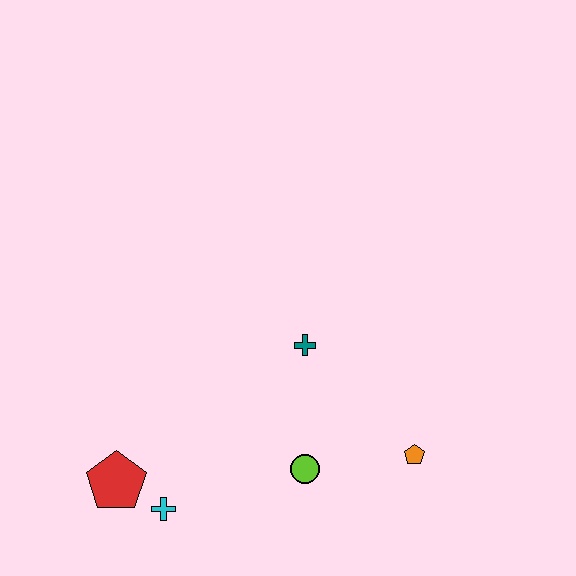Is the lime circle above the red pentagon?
Yes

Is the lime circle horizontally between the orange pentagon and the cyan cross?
Yes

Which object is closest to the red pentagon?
The cyan cross is closest to the red pentagon.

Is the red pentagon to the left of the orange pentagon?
Yes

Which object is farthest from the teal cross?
The red pentagon is farthest from the teal cross.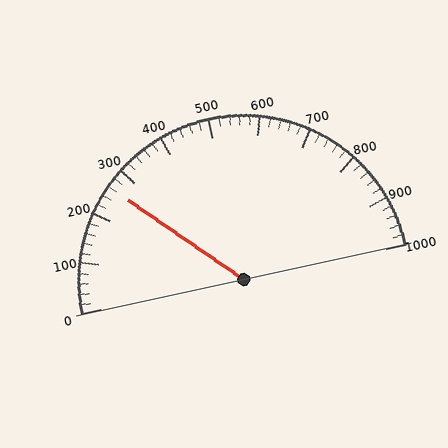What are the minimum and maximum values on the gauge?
The gauge ranges from 0 to 1000.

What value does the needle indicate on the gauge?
The needle indicates approximately 260.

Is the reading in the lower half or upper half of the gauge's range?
The reading is in the lower half of the range (0 to 1000).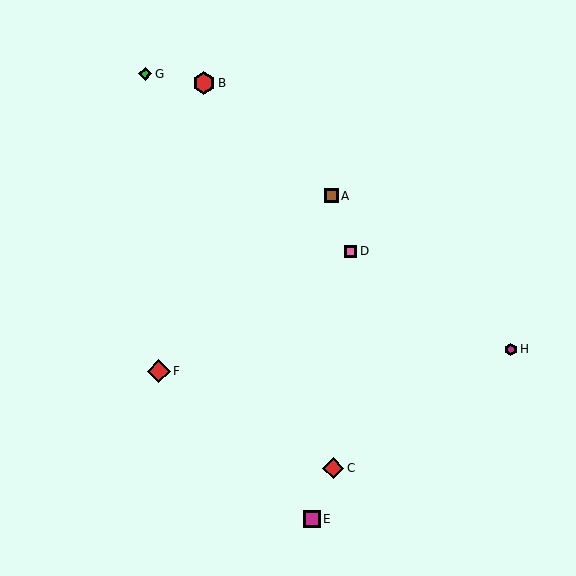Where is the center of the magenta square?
The center of the magenta square is at (312, 519).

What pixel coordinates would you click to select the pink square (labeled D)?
Click at (351, 251) to select the pink square D.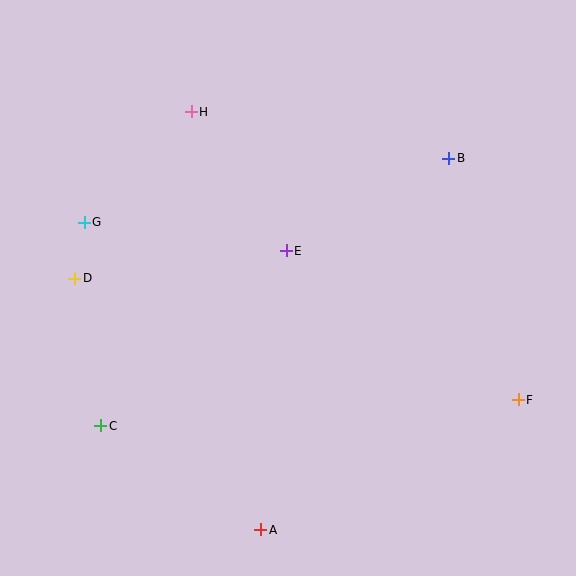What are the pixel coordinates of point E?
Point E is at (286, 251).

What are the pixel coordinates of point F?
Point F is at (518, 400).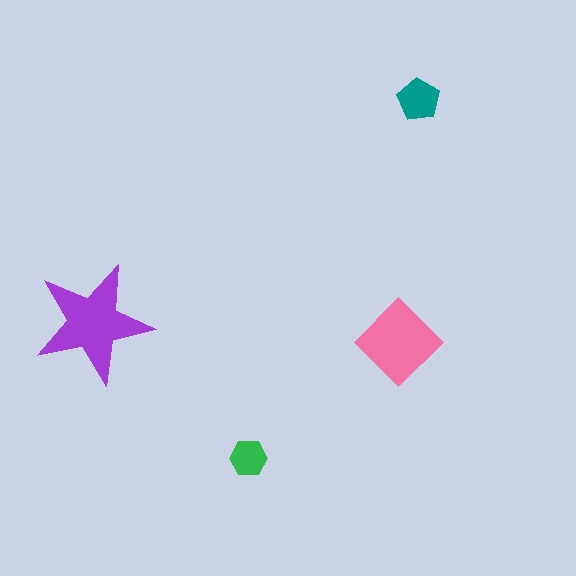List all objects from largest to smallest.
The purple star, the pink diamond, the teal pentagon, the green hexagon.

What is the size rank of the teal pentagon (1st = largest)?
3rd.